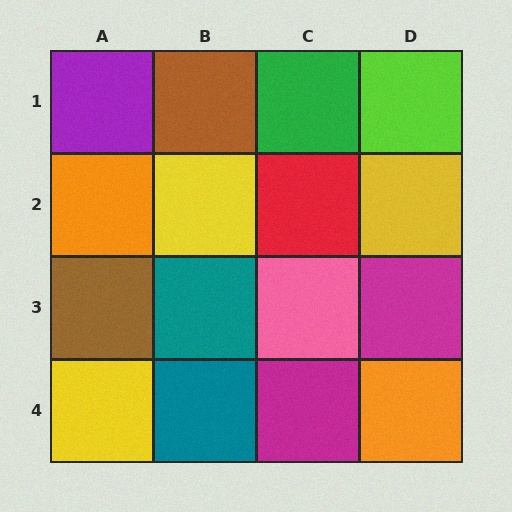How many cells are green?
1 cell is green.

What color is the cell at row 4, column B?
Teal.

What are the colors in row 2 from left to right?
Orange, yellow, red, yellow.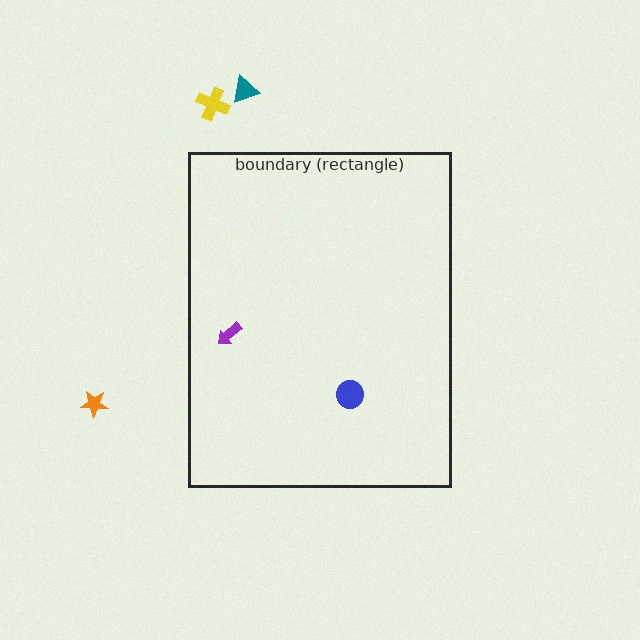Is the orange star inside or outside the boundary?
Outside.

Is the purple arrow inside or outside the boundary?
Inside.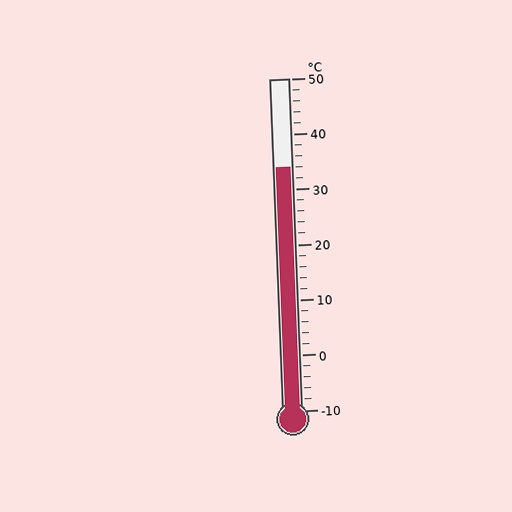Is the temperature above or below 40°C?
The temperature is below 40°C.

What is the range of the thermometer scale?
The thermometer scale ranges from -10°C to 50°C.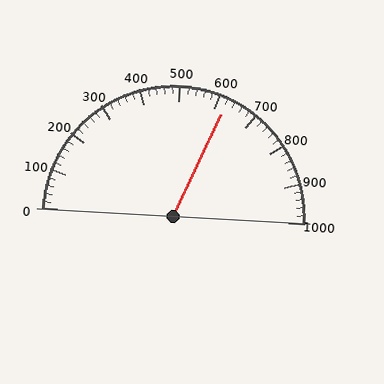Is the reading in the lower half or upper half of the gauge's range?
The reading is in the upper half of the range (0 to 1000).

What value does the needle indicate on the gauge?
The needle indicates approximately 620.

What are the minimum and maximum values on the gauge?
The gauge ranges from 0 to 1000.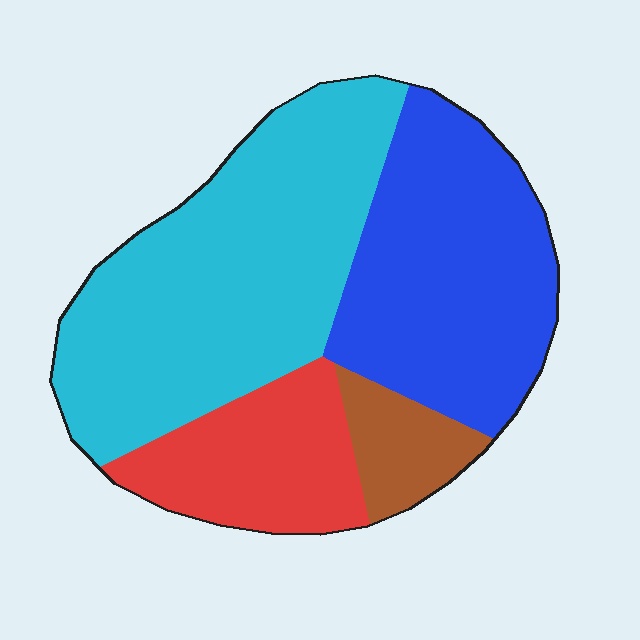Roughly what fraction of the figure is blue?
Blue covers roughly 30% of the figure.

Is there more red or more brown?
Red.